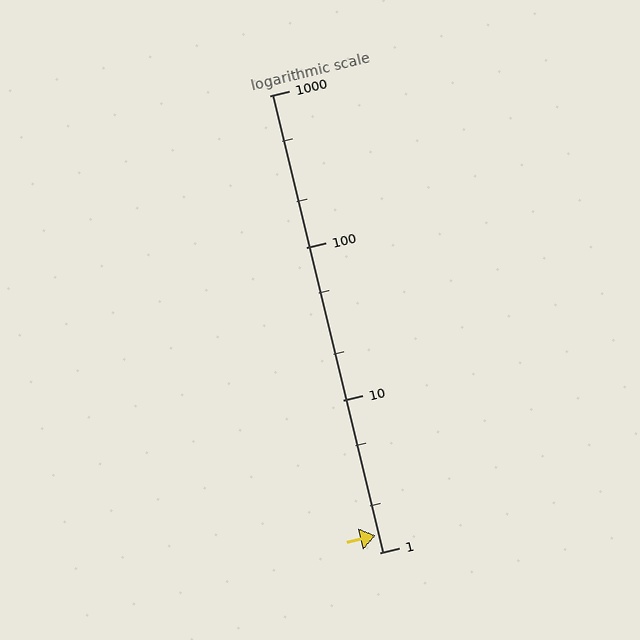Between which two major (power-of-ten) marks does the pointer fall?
The pointer is between 1 and 10.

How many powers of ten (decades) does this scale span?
The scale spans 3 decades, from 1 to 1000.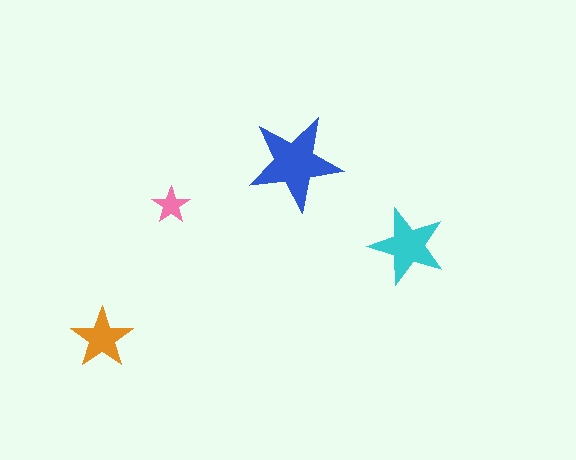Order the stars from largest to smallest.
the blue one, the cyan one, the orange one, the pink one.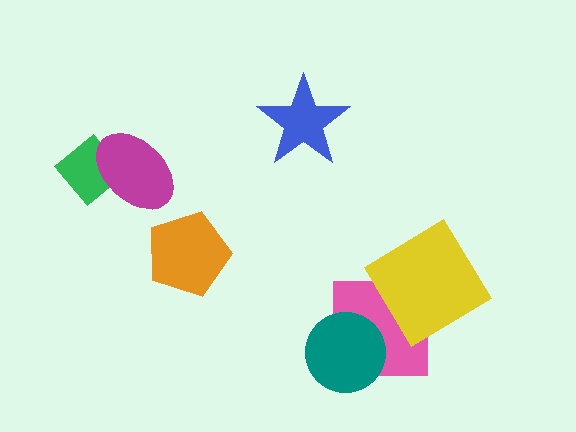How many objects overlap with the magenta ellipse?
1 object overlaps with the magenta ellipse.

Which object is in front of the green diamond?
The magenta ellipse is in front of the green diamond.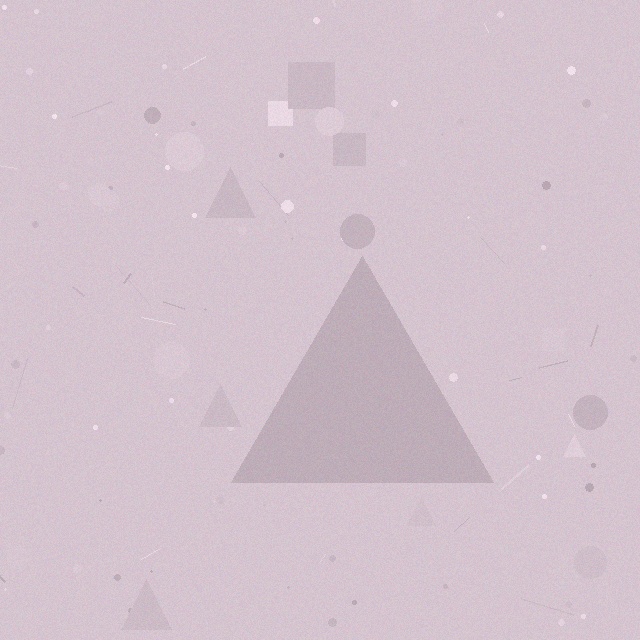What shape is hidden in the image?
A triangle is hidden in the image.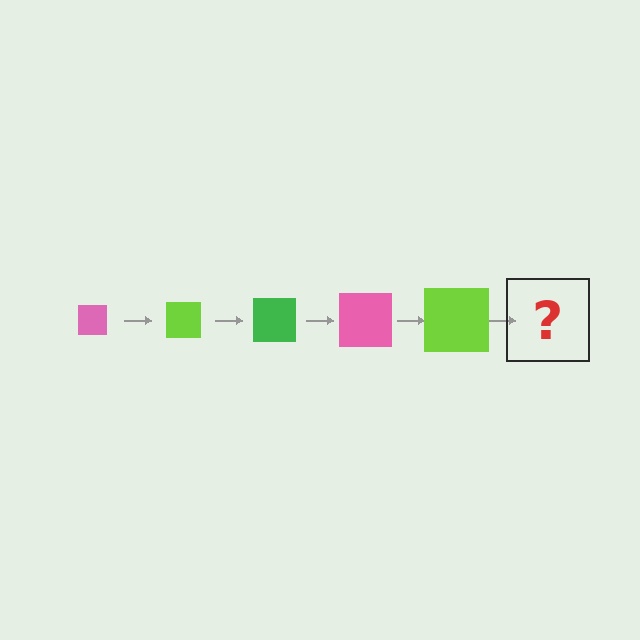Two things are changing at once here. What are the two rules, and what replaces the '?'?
The two rules are that the square grows larger each step and the color cycles through pink, lime, and green. The '?' should be a green square, larger than the previous one.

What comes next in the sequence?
The next element should be a green square, larger than the previous one.